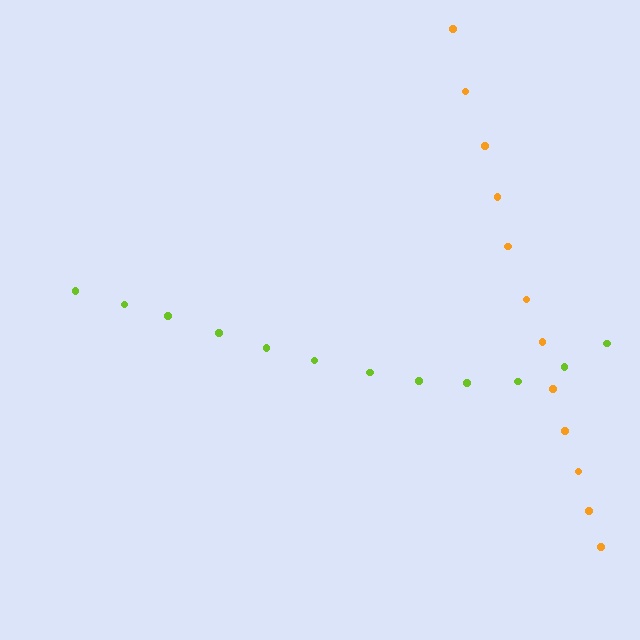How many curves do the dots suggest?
There are 2 distinct paths.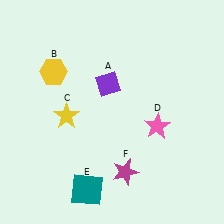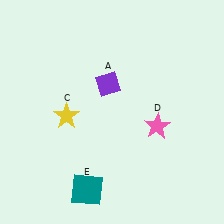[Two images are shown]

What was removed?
The yellow hexagon (B), the magenta star (F) were removed in Image 2.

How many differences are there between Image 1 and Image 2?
There are 2 differences between the two images.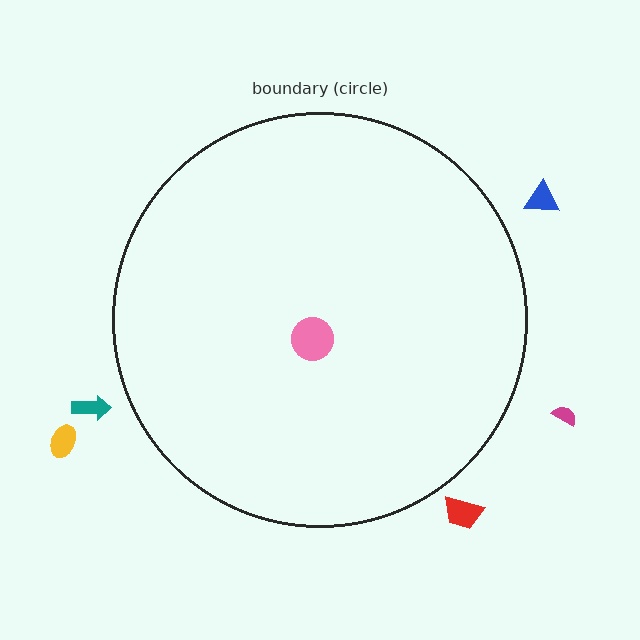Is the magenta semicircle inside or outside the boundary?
Outside.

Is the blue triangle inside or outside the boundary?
Outside.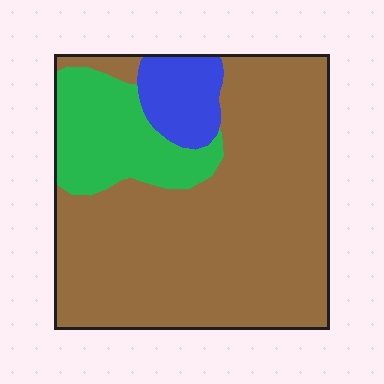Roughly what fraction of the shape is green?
Green covers about 20% of the shape.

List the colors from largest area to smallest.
From largest to smallest: brown, green, blue.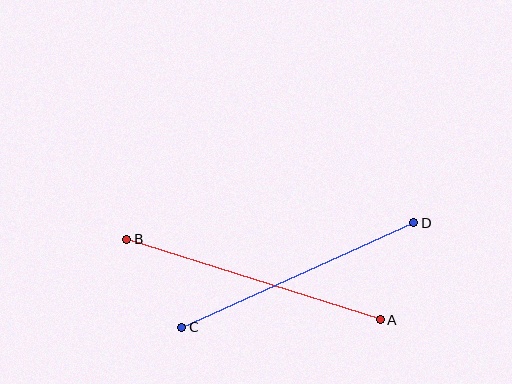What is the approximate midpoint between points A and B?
The midpoint is at approximately (254, 279) pixels.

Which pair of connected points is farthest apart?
Points A and B are farthest apart.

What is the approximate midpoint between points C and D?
The midpoint is at approximately (298, 275) pixels.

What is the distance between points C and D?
The distance is approximately 255 pixels.